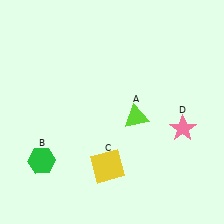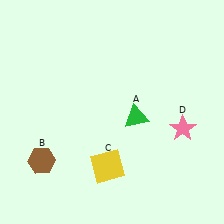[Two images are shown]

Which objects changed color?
A changed from lime to green. B changed from green to brown.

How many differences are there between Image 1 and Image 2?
There are 2 differences between the two images.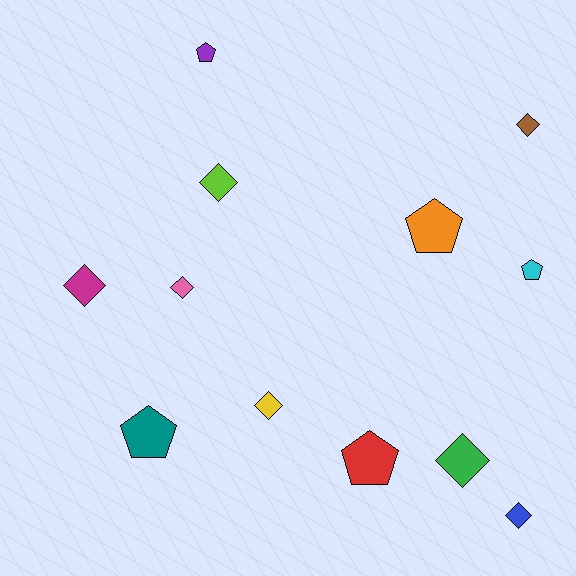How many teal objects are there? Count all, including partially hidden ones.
There is 1 teal object.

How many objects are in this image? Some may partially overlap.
There are 12 objects.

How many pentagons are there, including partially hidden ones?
There are 5 pentagons.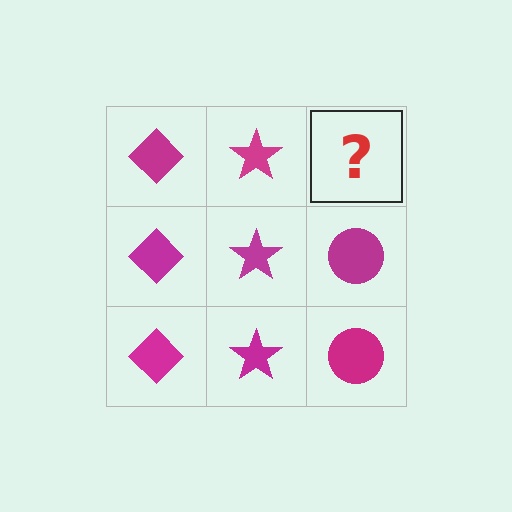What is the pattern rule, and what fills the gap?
The rule is that each column has a consistent shape. The gap should be filled with a magenta circle.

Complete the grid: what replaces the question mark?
The question mark should be replaced with a magenta circle.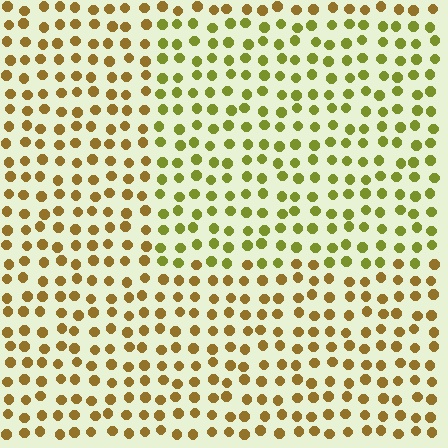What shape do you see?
I see a rectangle.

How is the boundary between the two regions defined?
The boundary is defined purely by a slight shift in hue (about 34 degrees). Spacing, size, and orientation are identical on both sides.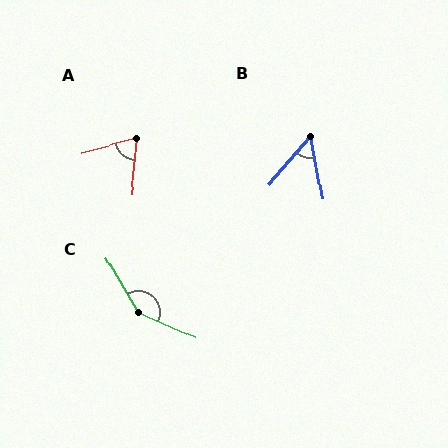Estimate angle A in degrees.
Approximately 69 degrees.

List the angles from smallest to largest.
B (51°), A (69°), C (144°).